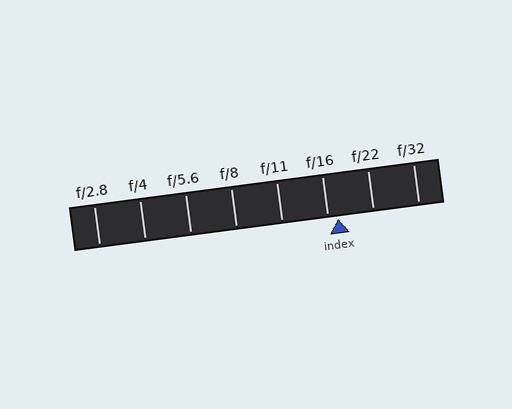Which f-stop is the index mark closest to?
The index mark is closest to f/16.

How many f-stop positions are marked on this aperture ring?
There are 8 f-stop positions marked.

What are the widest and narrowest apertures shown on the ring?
The widest aperture shown is f/2.8 and the narrowest is f/32.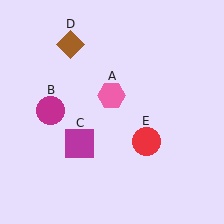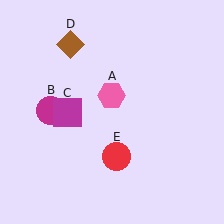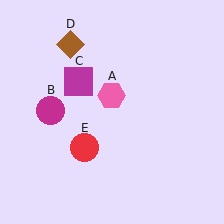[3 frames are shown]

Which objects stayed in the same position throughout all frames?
Pink hexagon (object A) and magenta circle (object B) and brown diamond (object D) remained stationary.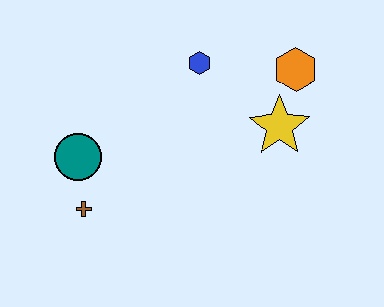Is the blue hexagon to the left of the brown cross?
No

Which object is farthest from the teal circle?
The orange hexagon is farthest from the teal circle.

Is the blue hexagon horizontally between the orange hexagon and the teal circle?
Yes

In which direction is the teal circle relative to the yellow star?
The teal circle is to the left of the yellow star.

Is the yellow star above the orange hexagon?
No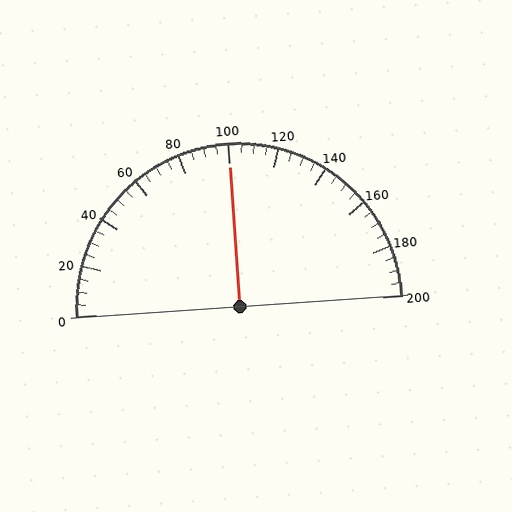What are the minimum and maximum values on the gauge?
The gauge ranges from 0 to 200.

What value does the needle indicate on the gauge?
The needle indicates approximately 100.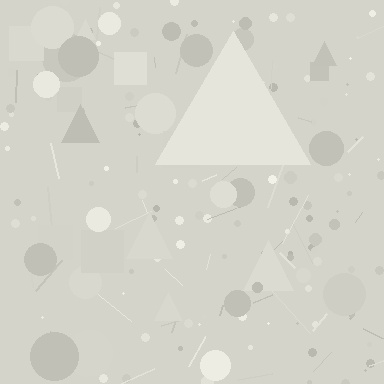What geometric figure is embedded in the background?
A triangle is embedded in the background.